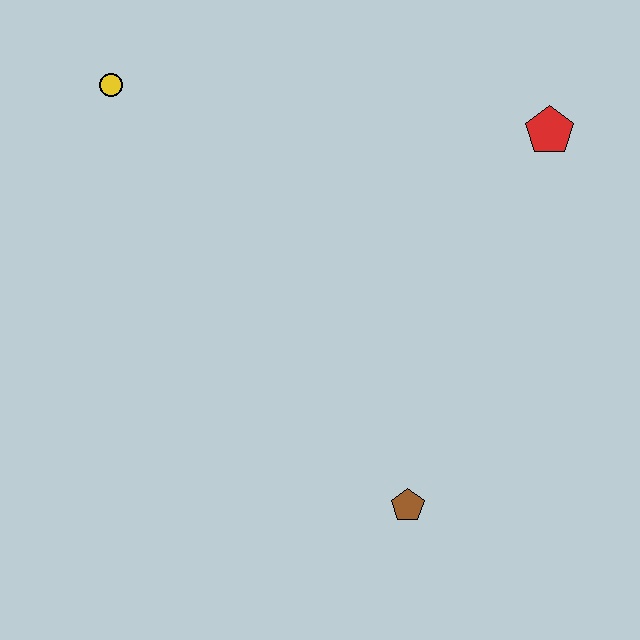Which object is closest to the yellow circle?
The red pentagon is closest to the yellow circle.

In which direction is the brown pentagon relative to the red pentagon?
The brown pentagon is below the red pentagon.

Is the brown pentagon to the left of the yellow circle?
No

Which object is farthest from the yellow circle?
The brown pentagon is farthest from the yellow circle.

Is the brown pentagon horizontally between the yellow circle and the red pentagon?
Yes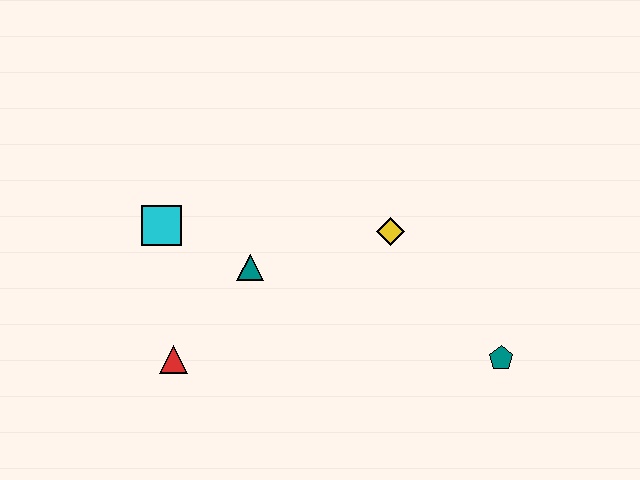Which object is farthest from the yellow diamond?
The red triangle is farthest from the yellow diamond.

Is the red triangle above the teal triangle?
No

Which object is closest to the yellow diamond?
The teal triangle is closest to the yellow diamond.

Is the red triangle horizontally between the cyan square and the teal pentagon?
Yes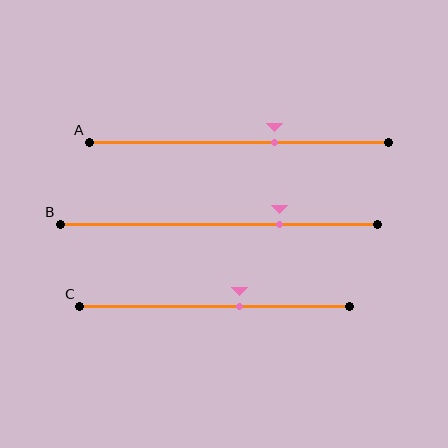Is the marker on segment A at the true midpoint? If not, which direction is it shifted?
No, the marker on segment A is shifted to the right by about 12% of the segment length.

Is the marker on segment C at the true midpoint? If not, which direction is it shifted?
No, the marker on segment C is shifted to the right by about 9% of the segment length.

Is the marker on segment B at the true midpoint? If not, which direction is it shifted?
No, the marker on segment B is shifted to the right by about 19% of the segment length.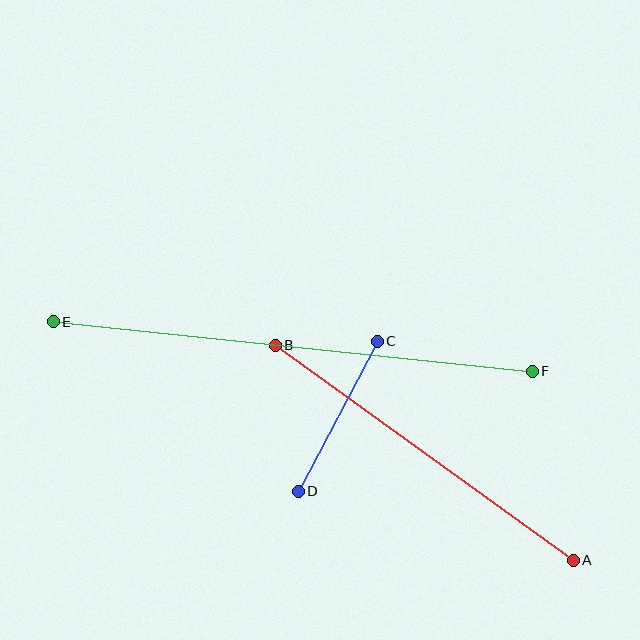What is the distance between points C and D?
The distance is approximately 169 pixels.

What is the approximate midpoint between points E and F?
The midpoint is at approximately (293, 346) pixels.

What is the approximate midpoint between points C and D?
The midpoint is at approximately (338, 416) pixels.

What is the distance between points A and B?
The distance is approximately 368 pixels.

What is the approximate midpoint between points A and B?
The midpoint is at approximately (424, 453) pixels.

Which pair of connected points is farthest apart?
Points E and F are farthest apart.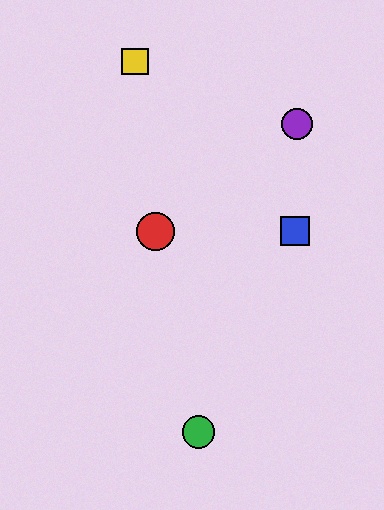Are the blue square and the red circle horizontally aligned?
Yes, both are at y≈231.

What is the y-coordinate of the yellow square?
The yellow square is at y≈61.